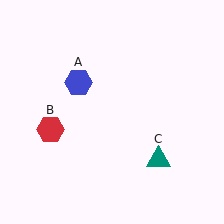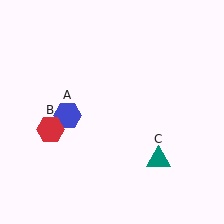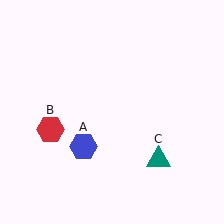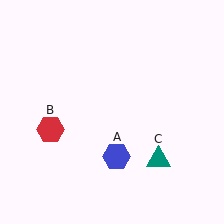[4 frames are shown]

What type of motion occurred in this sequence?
The blue hexagon (object A) rotated counterclockwise around the center of the scene.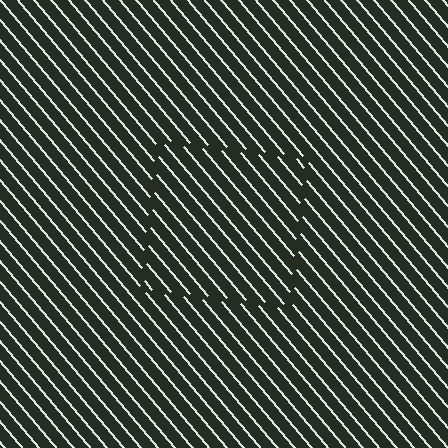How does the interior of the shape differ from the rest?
The interior of the shape contains the same grating, shifted by half a period — the contour is defined by the phase discontinuity where line-ends from the inner and outer gratings abut.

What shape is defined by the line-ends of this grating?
An illusory square. The interior of the shape contains the same grating, shifted by half a period — the contour is defined by the phase discontinuity where line-ends from the inner and outer gratings abut.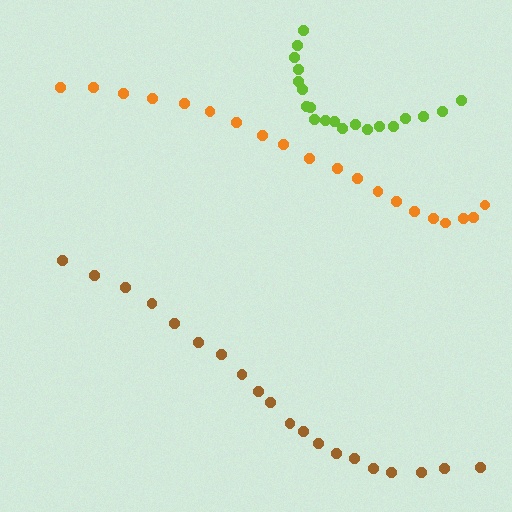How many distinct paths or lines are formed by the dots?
There are 3 distinct paths.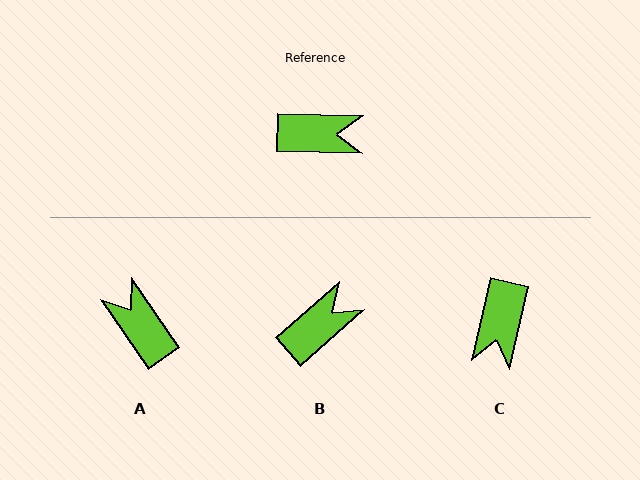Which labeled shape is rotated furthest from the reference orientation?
A, about 126 degrees away.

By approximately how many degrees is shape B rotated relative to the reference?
Approximately 43 degrees counter-clockwise.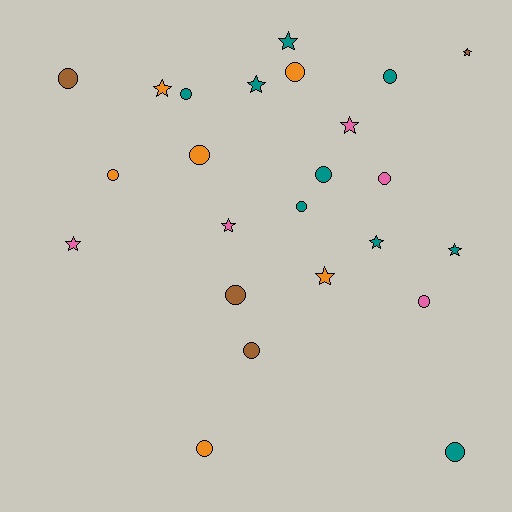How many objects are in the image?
There are 24 objects.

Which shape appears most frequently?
Circle, with 14 objects.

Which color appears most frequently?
Teal, with 9 objects.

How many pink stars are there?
There are 3 pink stars.